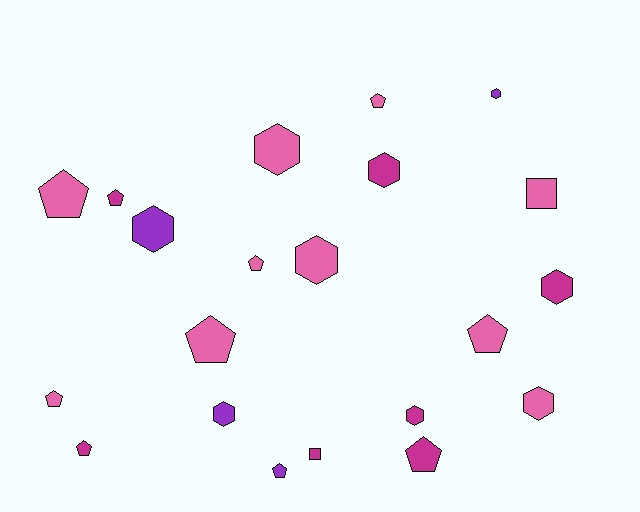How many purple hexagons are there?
There are 3 purple hexagons.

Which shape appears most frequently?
Pentagon, with 10 objects.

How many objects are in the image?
There are 21 objects.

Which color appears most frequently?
Pink, with 10 objects.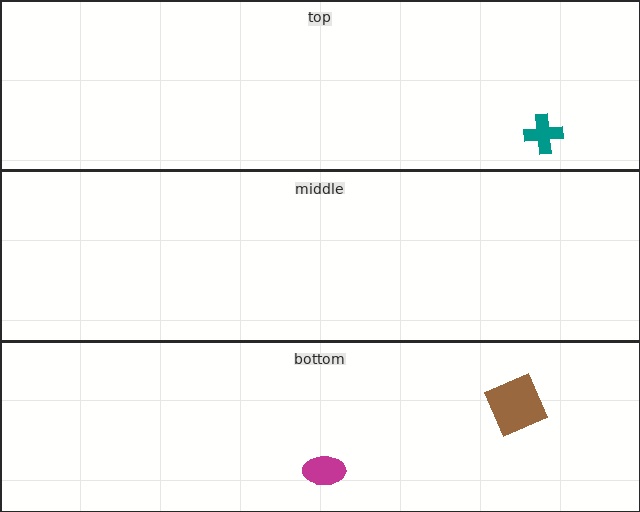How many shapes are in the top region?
1.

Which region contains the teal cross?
The top region.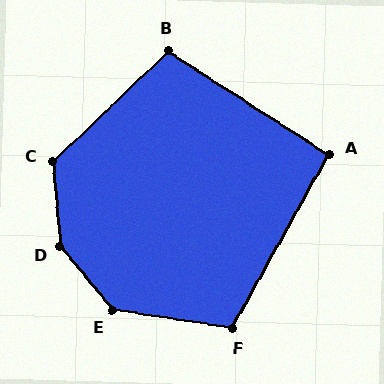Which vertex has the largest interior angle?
D, at approximately 146 degrees.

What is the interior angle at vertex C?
Approximately 128 degrees (obtuse).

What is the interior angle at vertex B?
Approximately 104 degrees (obtuse).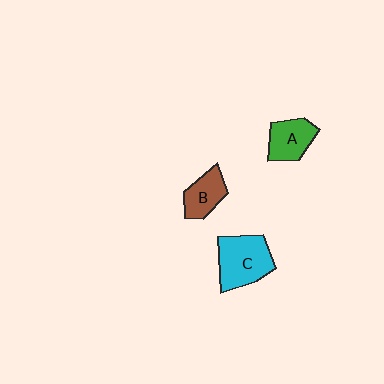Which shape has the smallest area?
Shape B (brown).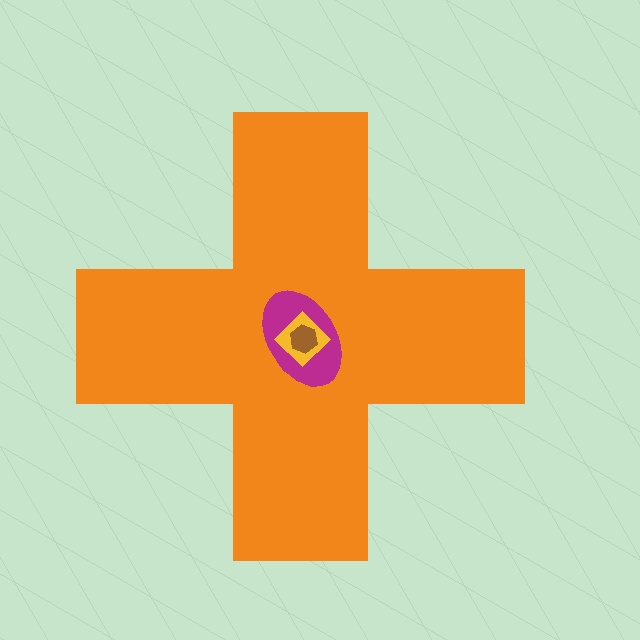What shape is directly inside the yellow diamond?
The brown hexagon.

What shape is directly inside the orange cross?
The magenta ellipse.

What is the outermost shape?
The orange cross.